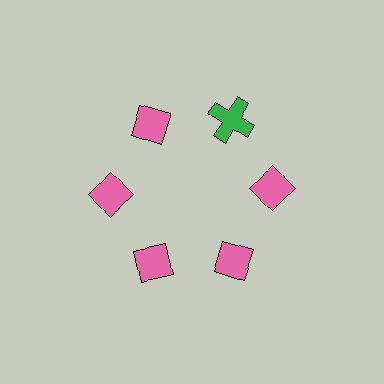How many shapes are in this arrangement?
There are 6 shapes arranged in a ring pattern.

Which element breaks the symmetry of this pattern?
The green cross at roughly the 1 o'clock position breaks the symmetry. All other shapes are pink diamonds.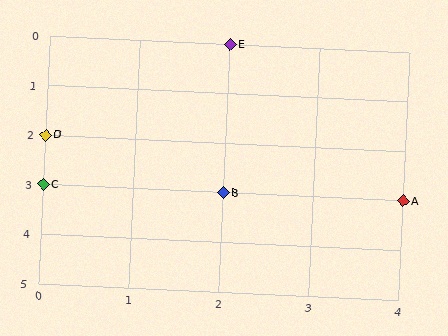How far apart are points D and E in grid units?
Points D and E are 2 columns and 2 rows apart (about 2.8 grid units diagonally).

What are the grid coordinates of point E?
Point E is at grid coordinates (2, 0).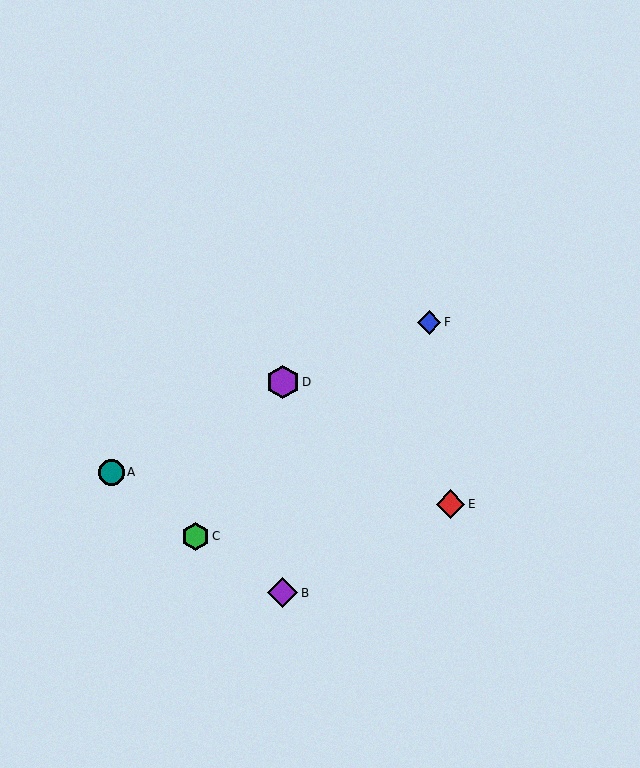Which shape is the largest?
The purple hexagon (labeled D) is the largest.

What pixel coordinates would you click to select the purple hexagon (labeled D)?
Click at (283, 382) to select the purple hexagon D.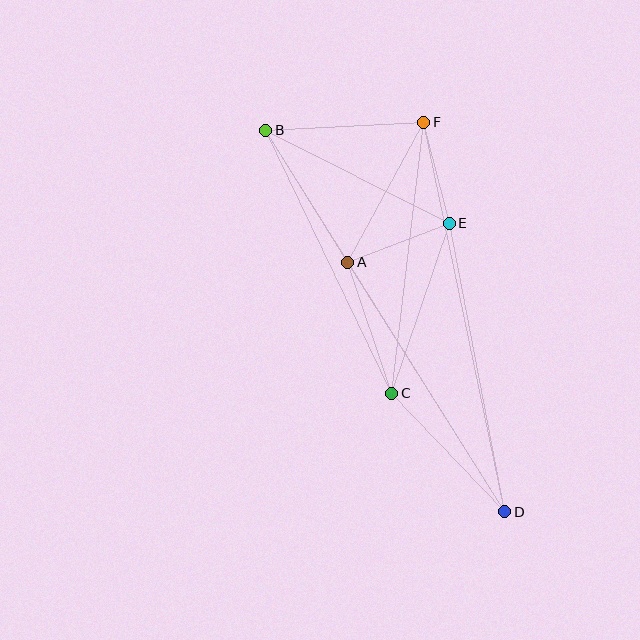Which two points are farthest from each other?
Points B and D are farthest from each other.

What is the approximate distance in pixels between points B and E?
The distance between B and E is approximately 206 pixels.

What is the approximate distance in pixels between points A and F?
The distance between A and F is approximately 160 pixels.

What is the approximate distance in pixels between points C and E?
The distance between C and E is approximately 179 pixels.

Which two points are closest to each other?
Points E and F are closest to each other.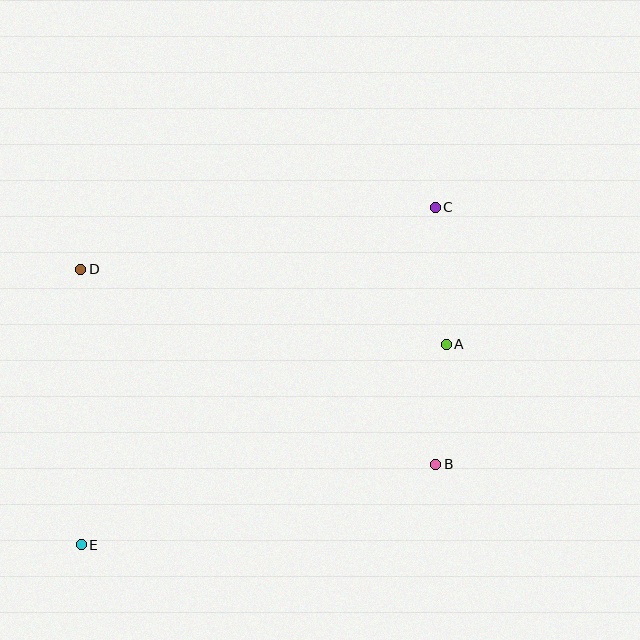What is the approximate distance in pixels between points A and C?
The distance between A and C is approximately 137 pixels.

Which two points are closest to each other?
Points A and B are closest to each other.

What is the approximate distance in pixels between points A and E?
The distance between A and E is approximately 417 pixels.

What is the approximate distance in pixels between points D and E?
The distance between D and E is approximately 276 pixels.